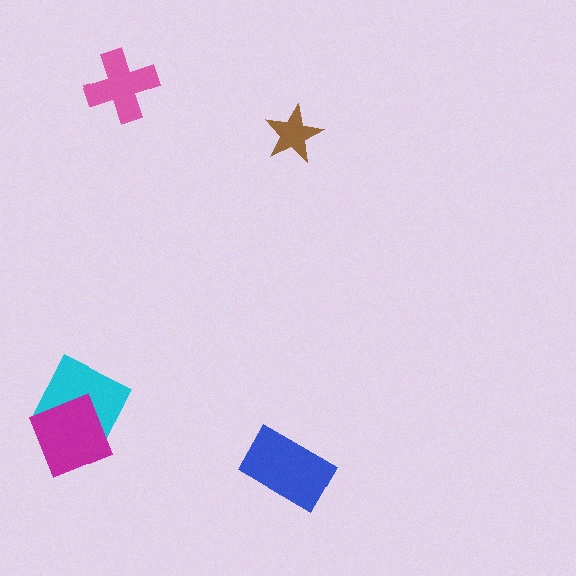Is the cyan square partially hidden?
Yes, it is partially covered by another shape.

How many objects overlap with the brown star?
0 objects overlap with the brown star.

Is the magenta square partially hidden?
No, no other shape covers it.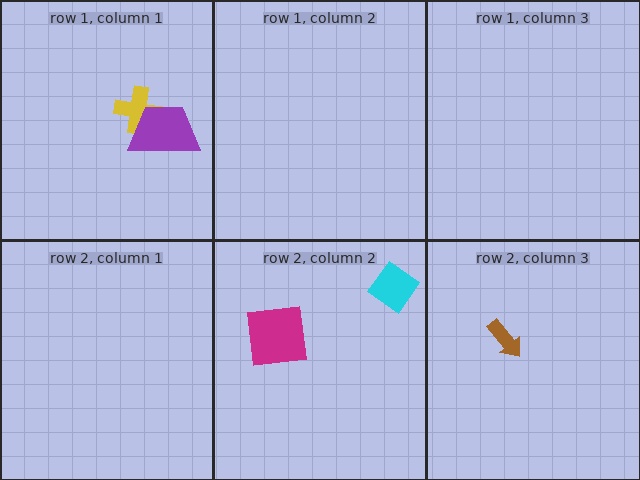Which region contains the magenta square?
The row 2, column 2 region.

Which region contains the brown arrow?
The row 2, column 3 region.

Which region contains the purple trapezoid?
The row 1, column 1 region.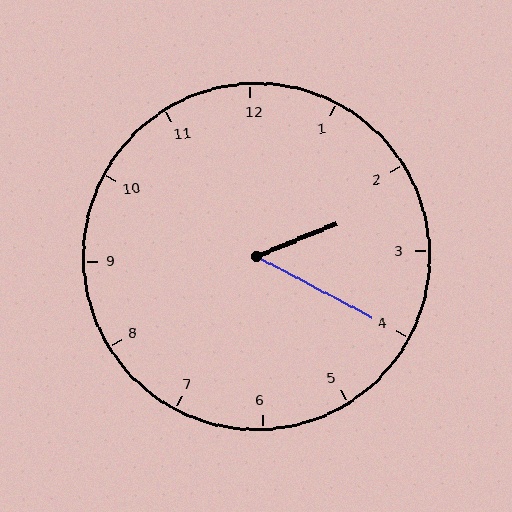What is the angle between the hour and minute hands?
Approximately 50 degrees.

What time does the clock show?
2:20.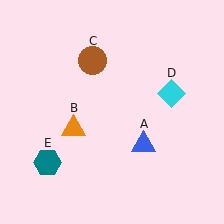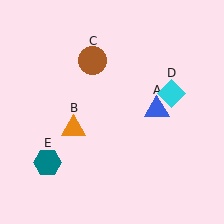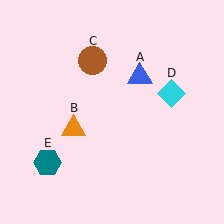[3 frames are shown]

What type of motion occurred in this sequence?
The blue triangle (object A) rotated counterclockwise around the center of the scene.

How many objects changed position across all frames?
1 object changed position: blue triangle (object A).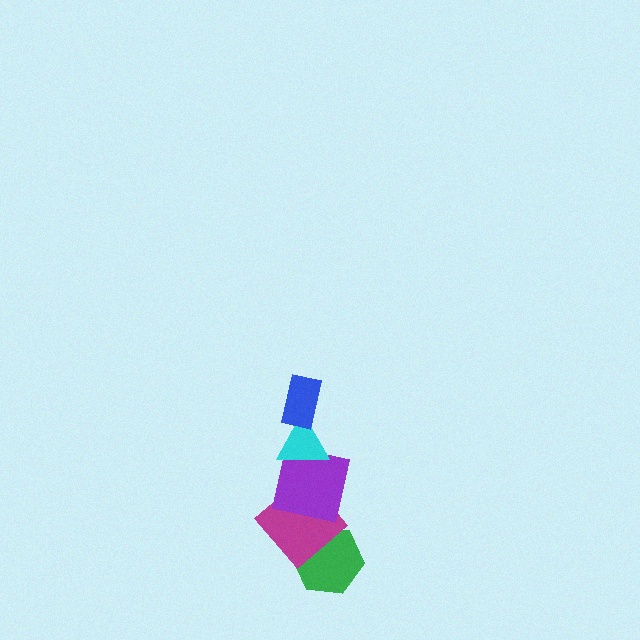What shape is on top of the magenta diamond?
The purple square is on top of the magenta diamond.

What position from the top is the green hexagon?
The green hexagon is 5th from the top.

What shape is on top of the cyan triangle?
The blue rectangle is on top of the cyan triangle.